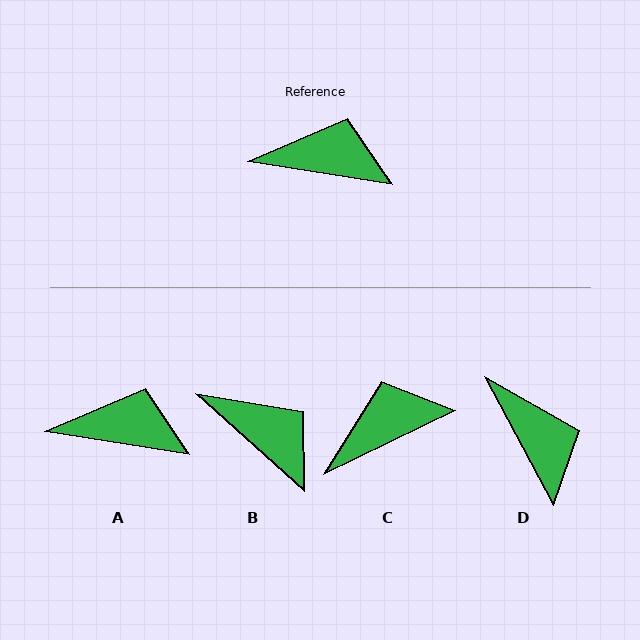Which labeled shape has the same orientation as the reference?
A.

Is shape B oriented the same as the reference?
No, it is off by about 33 degrees.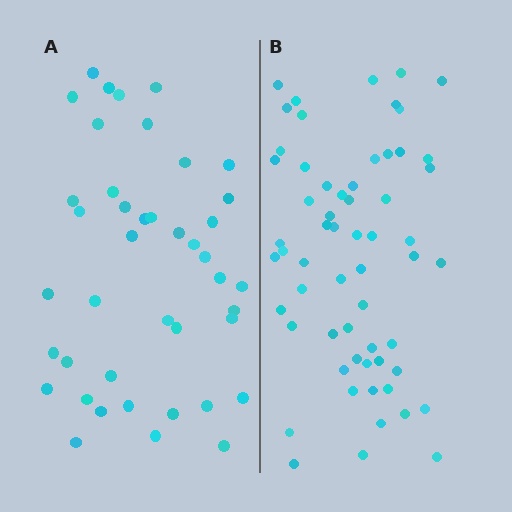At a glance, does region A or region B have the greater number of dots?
Region B (the right region) has more dots.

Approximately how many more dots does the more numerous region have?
Region B has approximately 20 more dots than region A.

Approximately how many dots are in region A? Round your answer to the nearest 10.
About 40 dots. (The exact count is 42, which rounds to 40.)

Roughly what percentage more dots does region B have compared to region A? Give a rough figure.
About 45% more.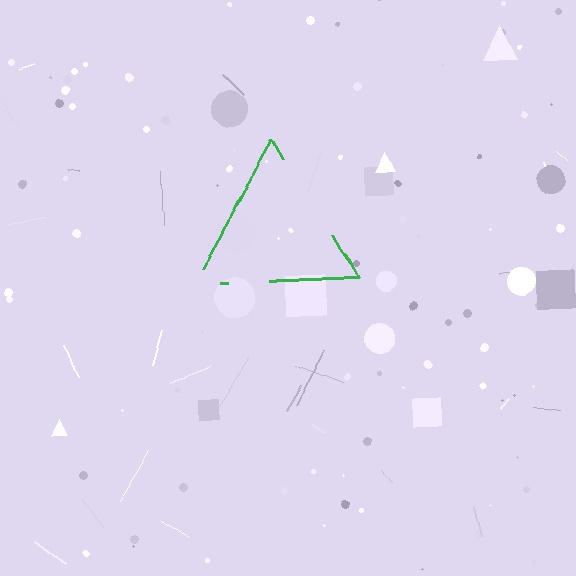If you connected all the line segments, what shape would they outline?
They would outline a triangle.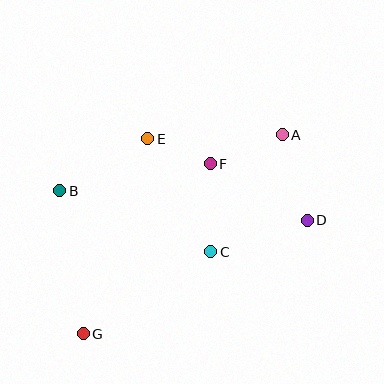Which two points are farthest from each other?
Points A and G are farthest from each other.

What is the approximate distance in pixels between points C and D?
The distance between C and D is approximately 101 pixels.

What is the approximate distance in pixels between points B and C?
The distance between B and C is approximately 163 pixels.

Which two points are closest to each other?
Points E and F are closest to each other.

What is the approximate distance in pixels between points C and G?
The distance between C and G is approximately 152 pixels.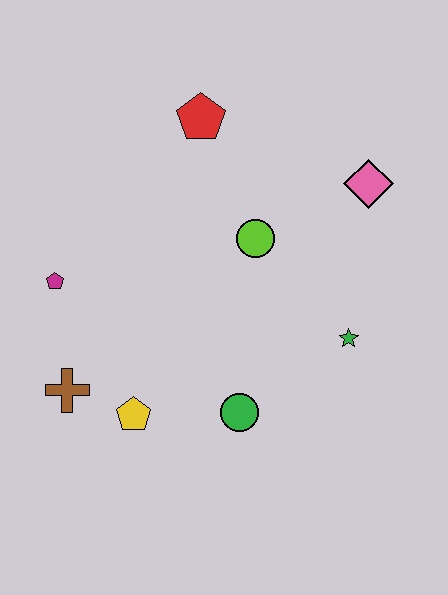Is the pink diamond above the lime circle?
Yes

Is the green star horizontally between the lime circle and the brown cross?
No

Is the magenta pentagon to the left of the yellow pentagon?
Yes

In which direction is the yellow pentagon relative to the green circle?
The yellow pentagon is to the left of the green circle.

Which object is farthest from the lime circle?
The brown cross is farthest from the lime circle.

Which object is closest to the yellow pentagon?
The brown cross is closest to the yellow pentagon.